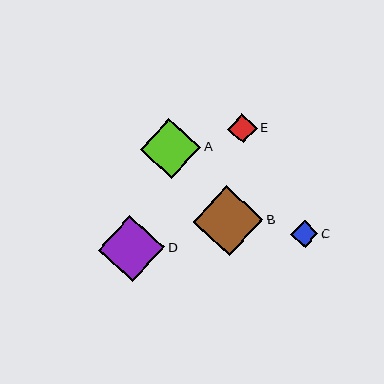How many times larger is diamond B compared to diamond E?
Diamond B is approximately 2.4 times the size of diamond E.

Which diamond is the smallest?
Diamond C is the smallest with a size of approximately 28 pixels.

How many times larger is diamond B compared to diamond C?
Diamond B is approximately 2.6 times the size of diamond C.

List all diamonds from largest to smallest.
From largest to smallest: B, D, A, E, C.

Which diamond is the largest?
Diamond B is the largest with a size of approximately 70 pixels.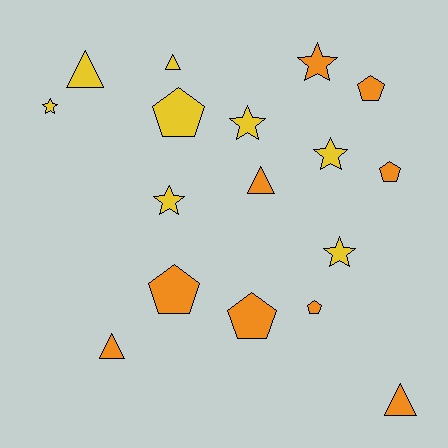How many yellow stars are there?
There are 5 yellow stars.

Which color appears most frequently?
Orange, with 9 objects.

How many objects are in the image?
There are 17 objects.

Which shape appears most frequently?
Pentagon, with 6 objects.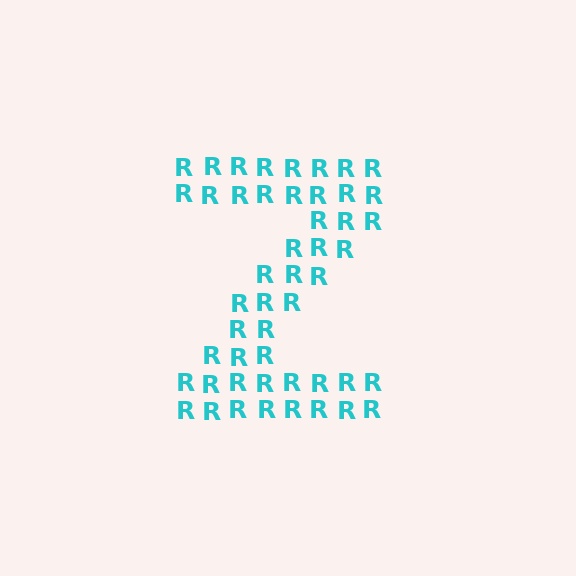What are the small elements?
The small elements are letter R's.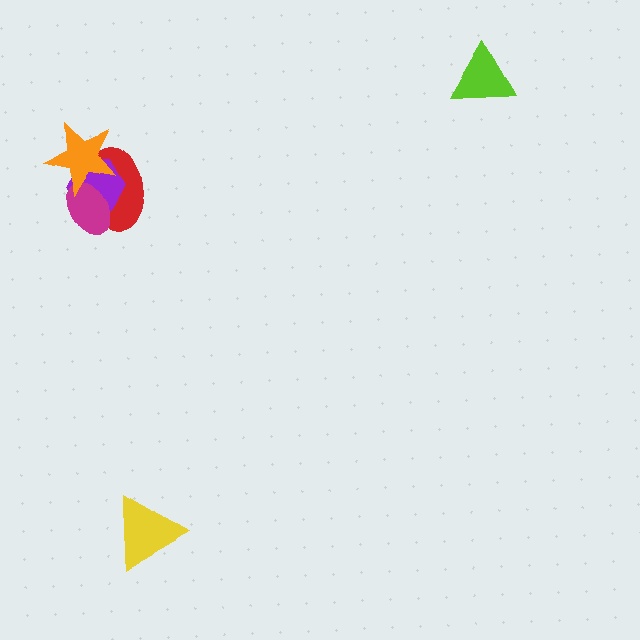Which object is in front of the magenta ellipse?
The orange star is in front of the magenta ellipse.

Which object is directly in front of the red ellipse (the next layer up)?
The purple hexagon is directly in front of the red ellipse.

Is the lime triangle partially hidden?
No, no other shape covers it.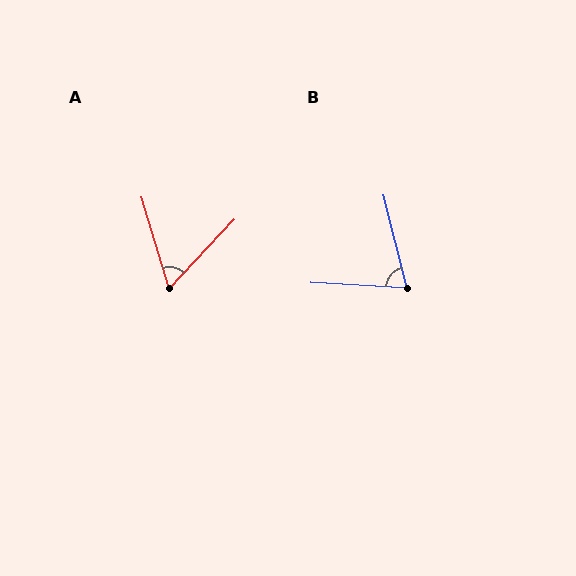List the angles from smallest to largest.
A (60°), B (73°).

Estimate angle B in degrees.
Approximately 73 degrees.